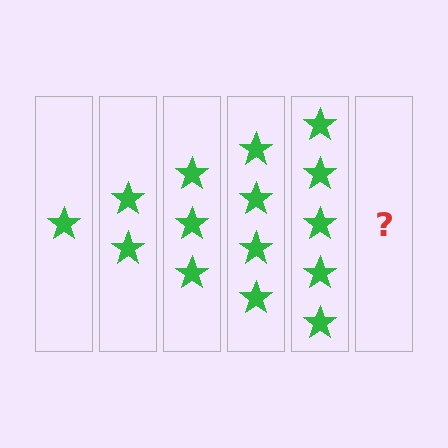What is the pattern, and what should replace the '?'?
The pattern is that each step adds one more star. The '?' should be 6 stars.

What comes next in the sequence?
The next element should be 6 stars.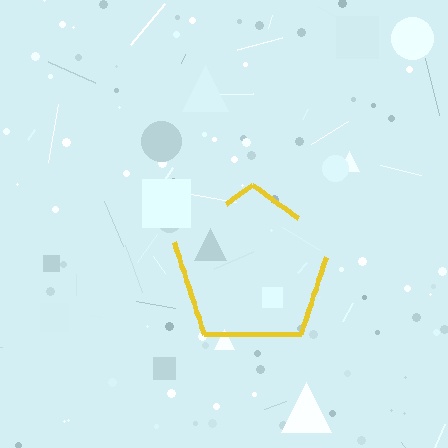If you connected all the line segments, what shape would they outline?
They would outline a pentagon.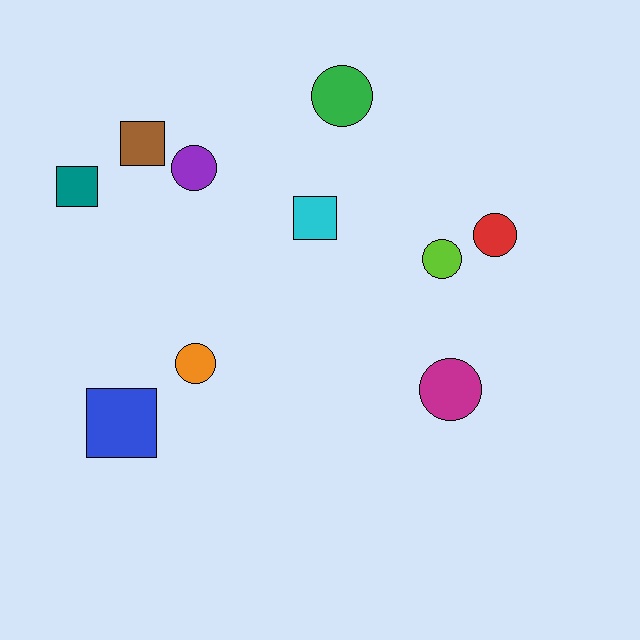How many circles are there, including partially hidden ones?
There are 6 circles.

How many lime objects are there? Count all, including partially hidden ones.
There is 1 lime object.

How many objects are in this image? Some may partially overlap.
There are 10 objects.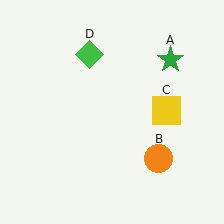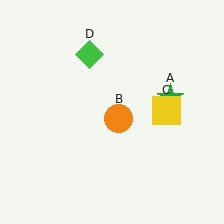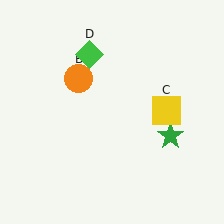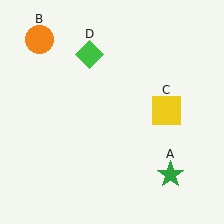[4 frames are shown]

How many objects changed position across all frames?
2 objects changed position: green star (object A), orange circle (object B).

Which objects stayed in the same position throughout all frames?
Yellow square (object C) and green diamond (object D) remained stationary.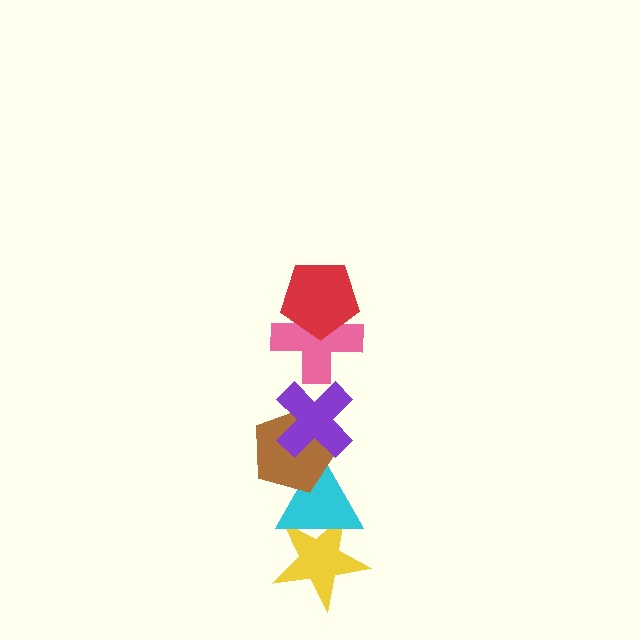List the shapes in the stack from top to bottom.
From top to bottom: the red pentagon, the pink cross, the purple cross, the brown pentagon, the cyan triangle, the yellow star.